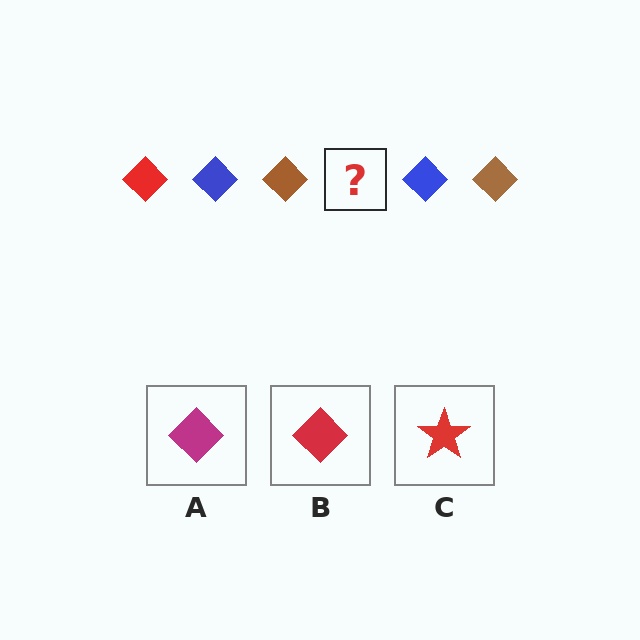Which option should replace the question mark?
Option B.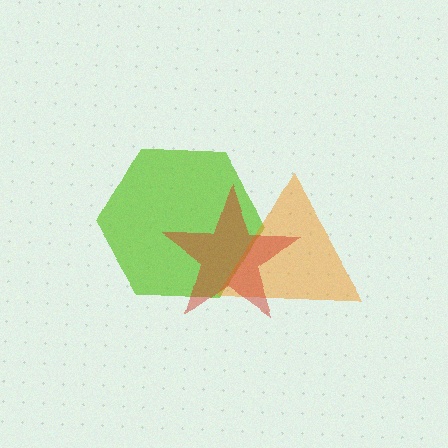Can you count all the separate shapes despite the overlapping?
Yes, there are 3 separate shapes.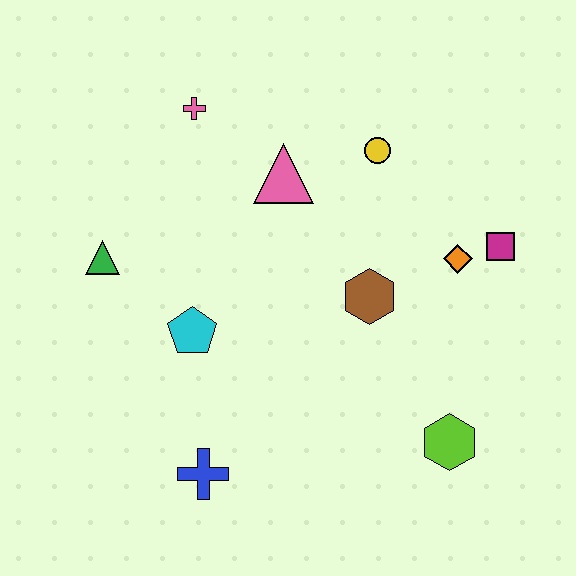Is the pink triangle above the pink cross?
No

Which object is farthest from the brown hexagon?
The green triangle is farthest from the brown hexagon.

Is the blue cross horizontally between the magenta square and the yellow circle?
No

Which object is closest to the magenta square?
The orange diamond is closest to the magenta square.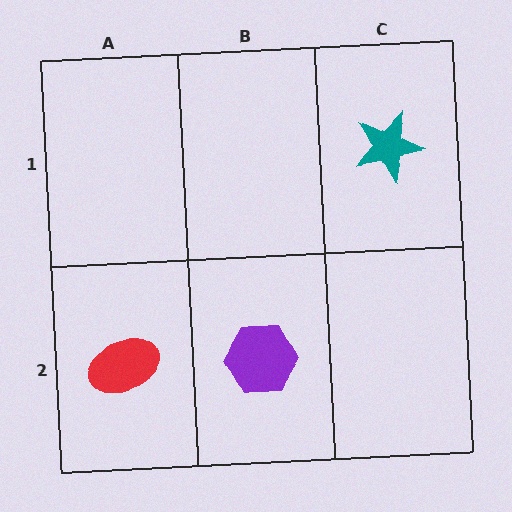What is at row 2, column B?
A purple hexagon.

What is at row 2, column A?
A red ellipse.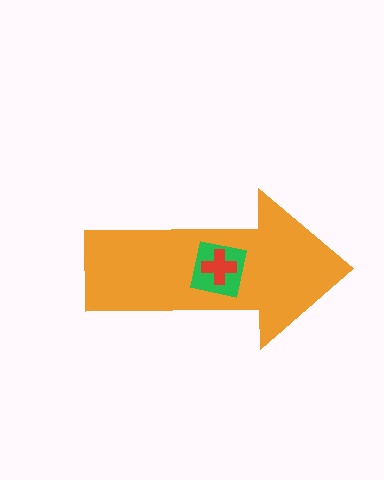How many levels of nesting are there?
3.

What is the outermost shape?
The orange arrow.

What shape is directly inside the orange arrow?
The green square.